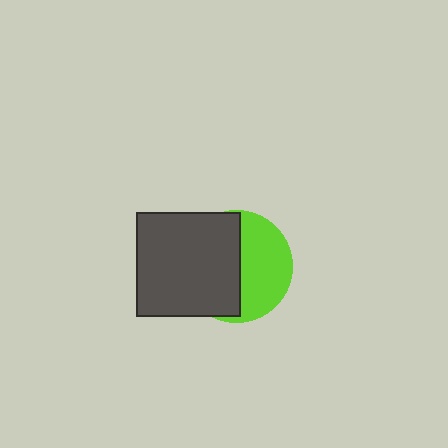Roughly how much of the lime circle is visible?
About half of it is visible (roughly 46%).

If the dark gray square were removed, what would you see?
You would see the complete lime circle.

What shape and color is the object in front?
The object in front is a dark gray square.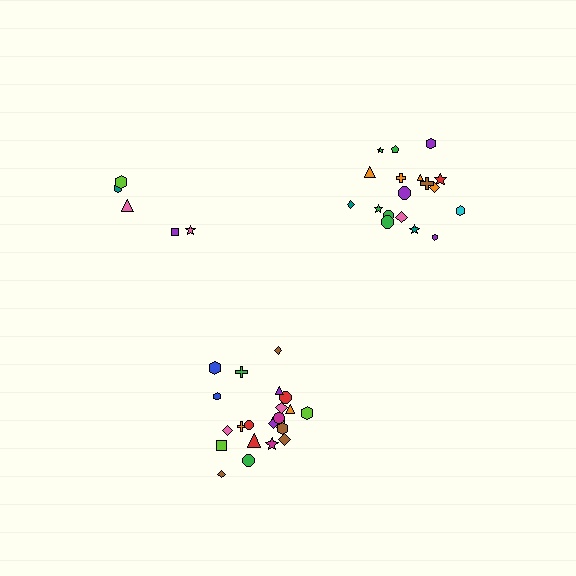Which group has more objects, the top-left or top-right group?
The top-right group.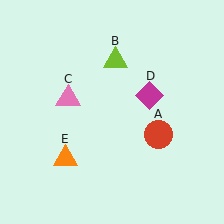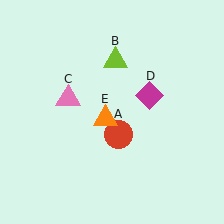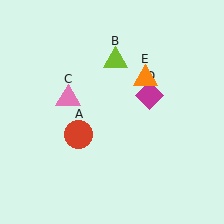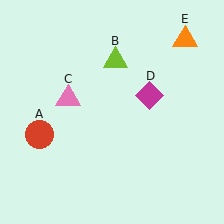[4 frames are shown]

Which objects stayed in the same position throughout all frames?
Lime triangle (object B) and pink triangle (object C) and magenta diamond (object D) remained stationary.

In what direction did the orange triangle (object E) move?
The orange triangle (object E) moved up and to the right.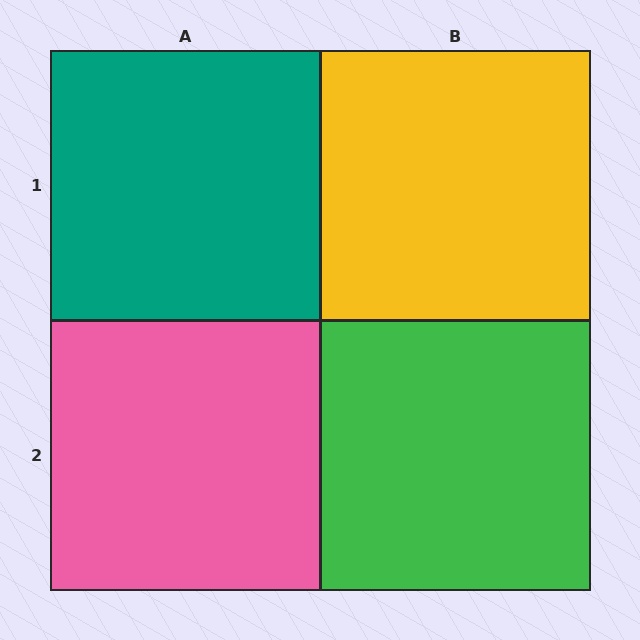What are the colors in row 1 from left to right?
Teal, yellow.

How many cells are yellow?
1 cell is yellow.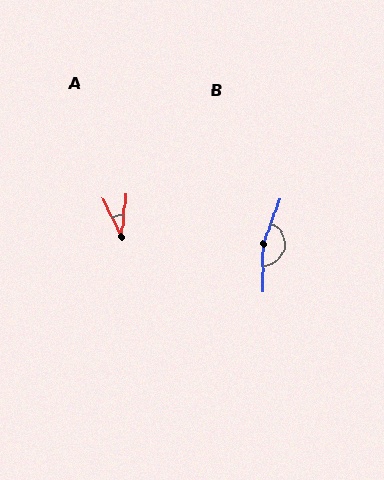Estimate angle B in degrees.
Approximately 161 degrees.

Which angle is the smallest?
A, at approximately 33 degrees.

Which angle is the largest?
B, at approximately 161 degrees.